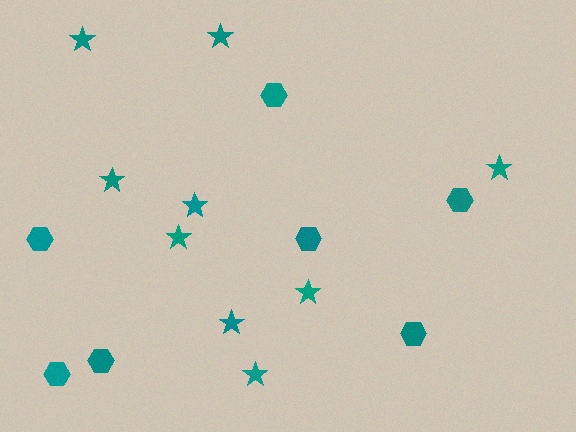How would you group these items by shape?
There are 2 groups: one group of hexagons (7) and one group of stars (9).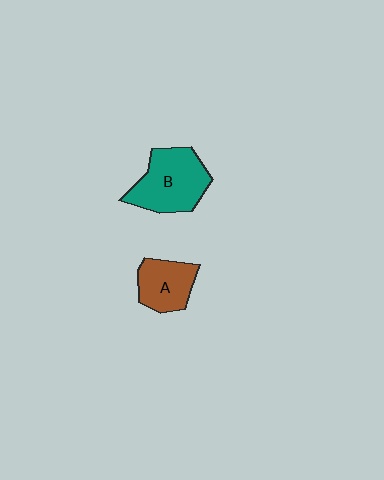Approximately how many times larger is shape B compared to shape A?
Approximately 1.5 times.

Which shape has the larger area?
Shape B (teal).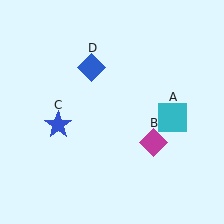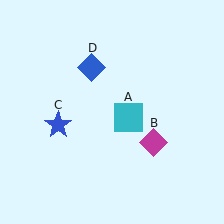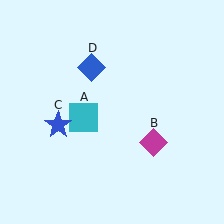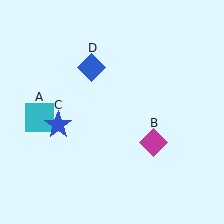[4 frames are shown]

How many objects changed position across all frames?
1 object changed position: cyan square (object A).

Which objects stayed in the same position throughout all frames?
Magenta diamond (object B) and blue star (object C) and blue diamond (object D) remained stationary.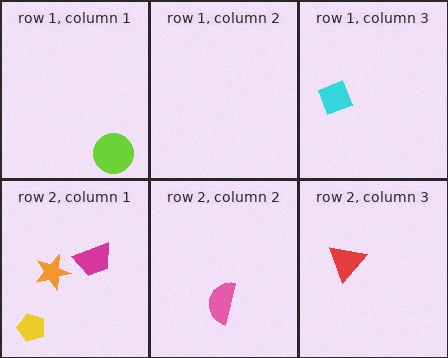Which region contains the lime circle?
The row 1, column 1 region.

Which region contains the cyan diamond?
The row 1, column 3 region.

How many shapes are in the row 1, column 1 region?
1.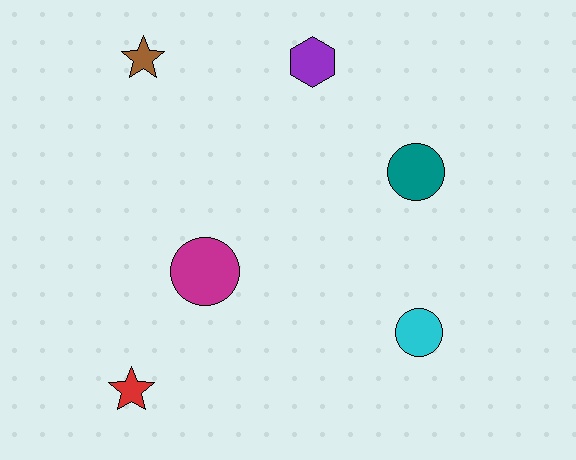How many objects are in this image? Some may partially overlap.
There are 6 objects.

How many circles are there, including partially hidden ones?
There are 3 circles.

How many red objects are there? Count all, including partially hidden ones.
There is 1 red object.